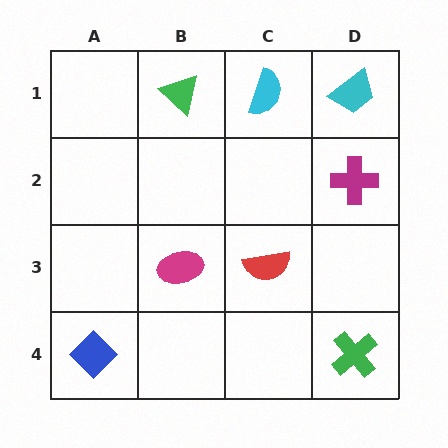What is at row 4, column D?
A green cross.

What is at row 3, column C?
A red semicircle.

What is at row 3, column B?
A magenta ellipse.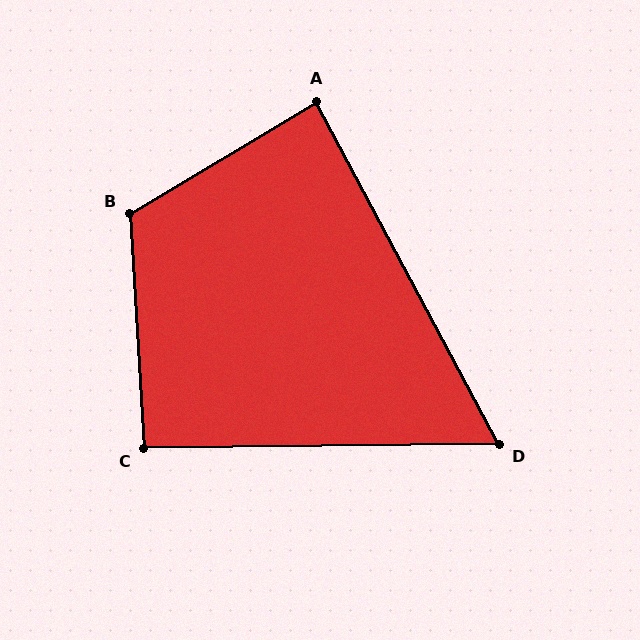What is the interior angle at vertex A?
Approximately 87 degrees (approximately right).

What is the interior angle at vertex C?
Approximately 93 degrees (approximately right).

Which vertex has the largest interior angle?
B, at approximately 117 degrees.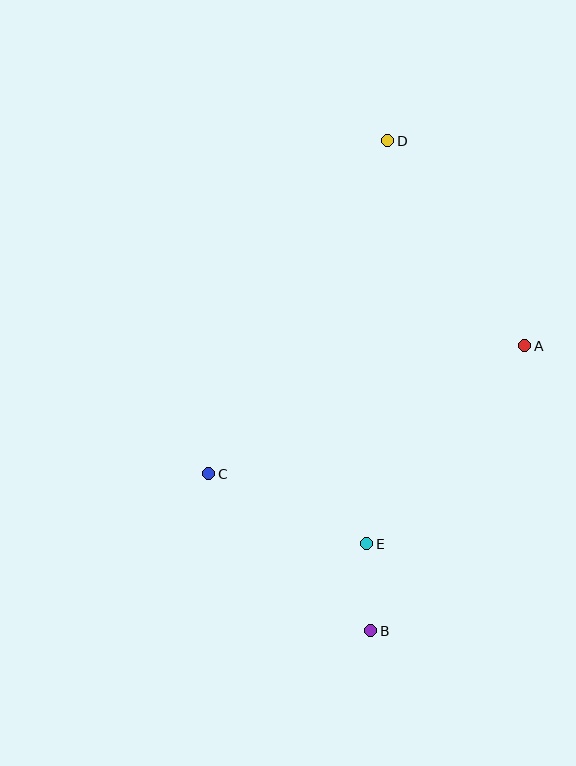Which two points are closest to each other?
Points B and E are closest to each other.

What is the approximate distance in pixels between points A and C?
The distance between A and C is approximately 341 pixels.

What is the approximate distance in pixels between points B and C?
The distance between B and C is approximately 226 pixels.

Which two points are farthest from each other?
Points B and D are farthest from each other.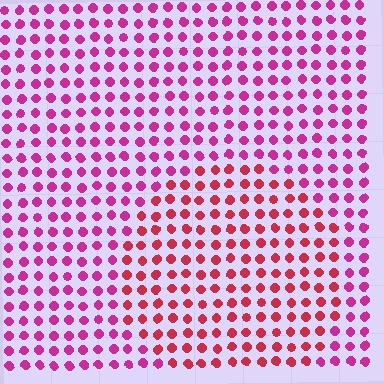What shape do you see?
I see a circle.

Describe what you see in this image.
The image is filled with small magenta elements in a uniform arrangement. A circle-shaped region is visible where the elements are tinted to a slightly different hue, forming a subtle color boundary.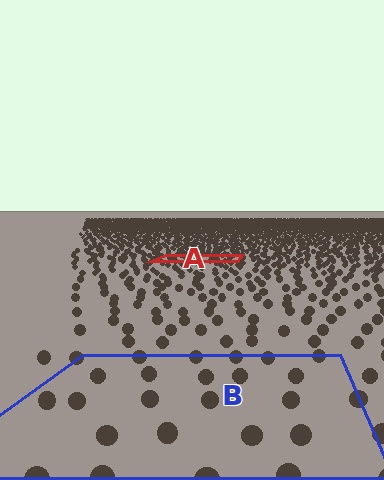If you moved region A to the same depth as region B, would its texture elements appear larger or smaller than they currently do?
They would appear larger. At a closer depth, the same texture elements are projected at a bigger on-screen size.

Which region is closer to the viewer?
Region B is closer. The texture elements there are larger and more spread out.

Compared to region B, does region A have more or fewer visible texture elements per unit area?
Region A has more texture elements per unit area — they are packed more densely because it is farther away.